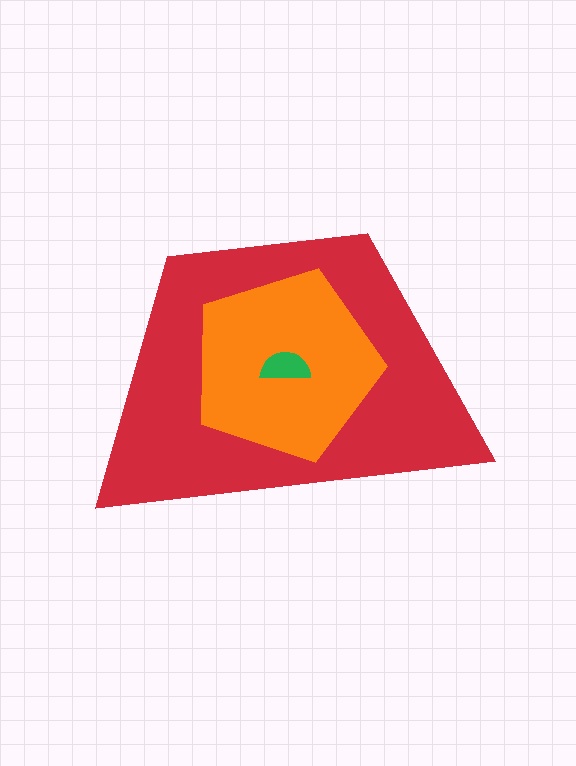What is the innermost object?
The green semicircle.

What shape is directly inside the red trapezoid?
The orange pentagon.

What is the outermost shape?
The red trapezoid.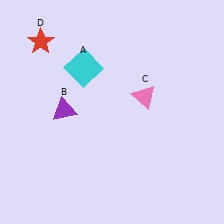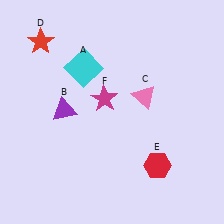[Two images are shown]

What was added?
A red hexagon (E), a magenta star (F) were added in Image 2.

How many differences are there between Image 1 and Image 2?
There are 2 differences between the two images.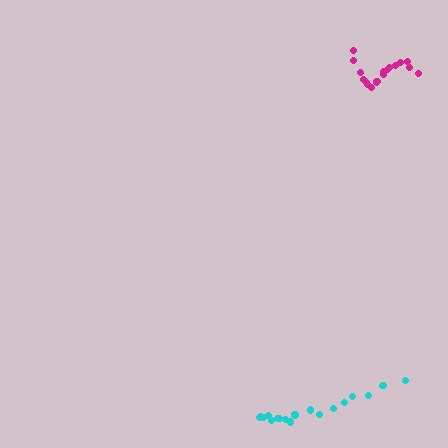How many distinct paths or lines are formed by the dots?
There are 2 distinct paths.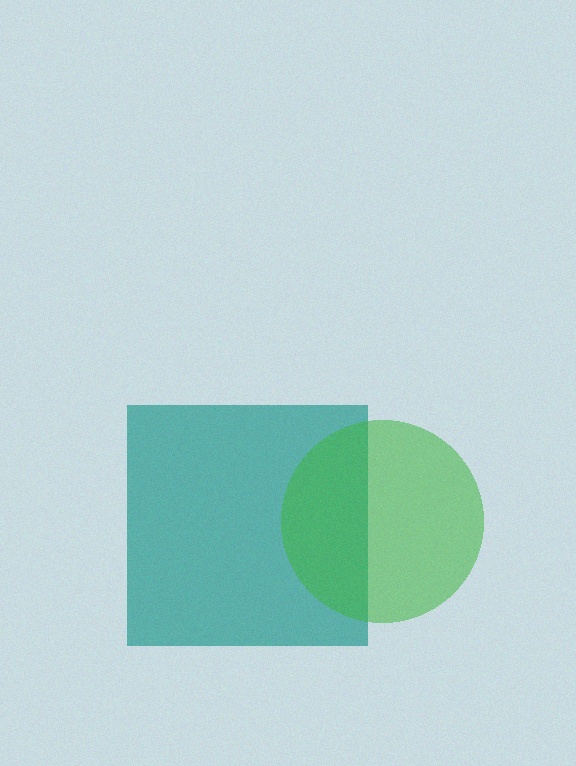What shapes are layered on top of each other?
The layered shapes are: a teal square, a green circle.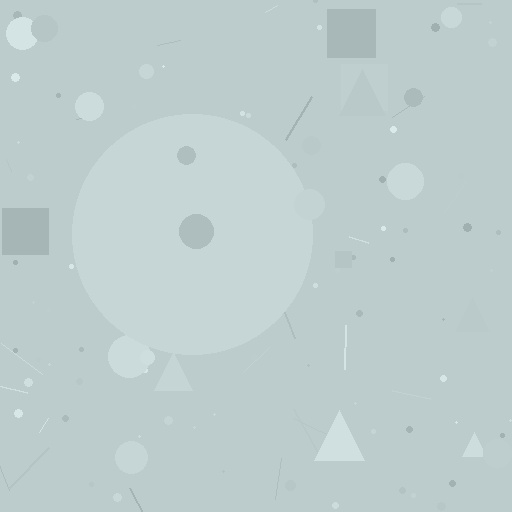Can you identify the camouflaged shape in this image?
The camouflaged shape is a circle.